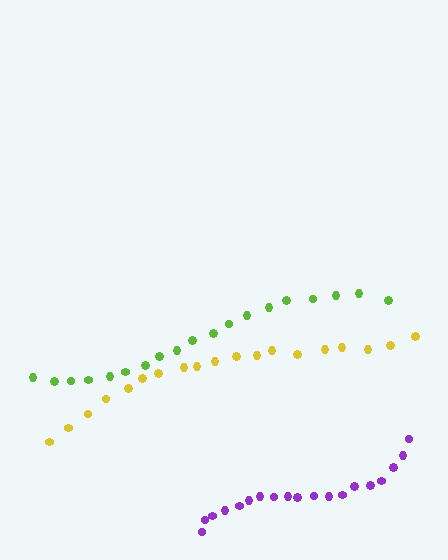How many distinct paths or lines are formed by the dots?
There are 3 distinct paths.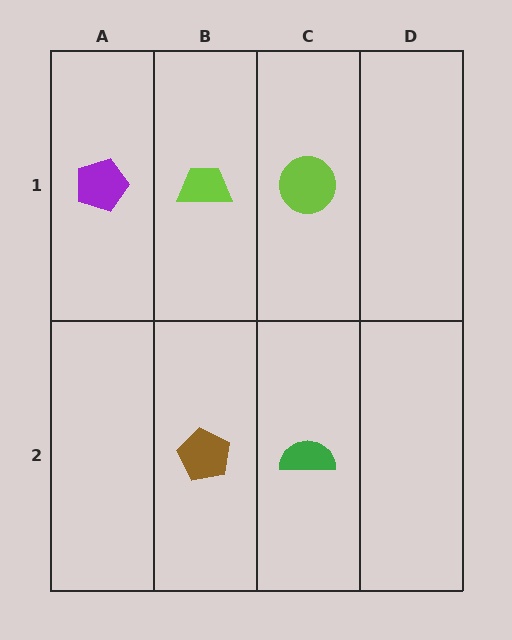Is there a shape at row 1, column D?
No, that cell is empty.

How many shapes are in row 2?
2 shapes.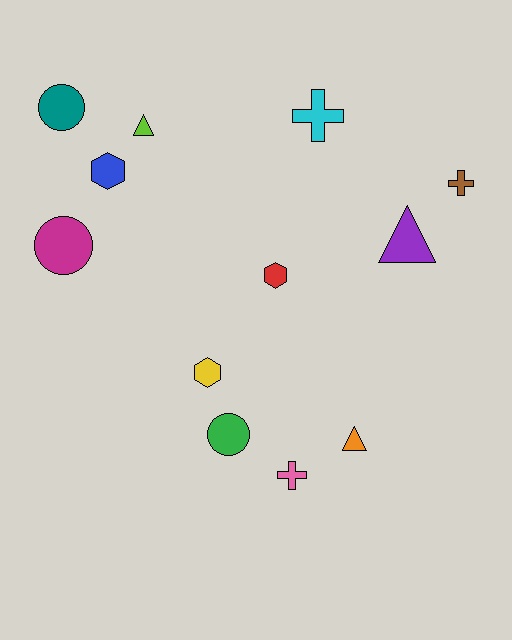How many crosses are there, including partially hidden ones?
There are 3 crosses.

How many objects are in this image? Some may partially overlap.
There are 12 objects.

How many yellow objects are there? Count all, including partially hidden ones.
There is 1 yellow object.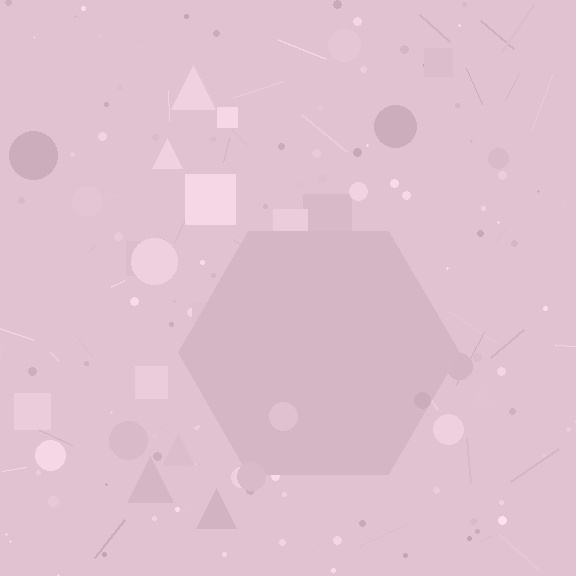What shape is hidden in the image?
A hexagon is hidden in the image.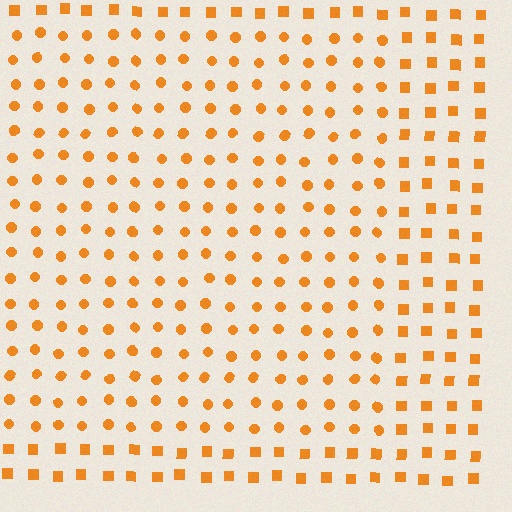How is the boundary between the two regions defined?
The boundary is defined by a change in element shape: circles inside vs. squares outside. All elements share the same color and spacing.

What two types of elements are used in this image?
The image uses circles inside the rectangle region and squares outside it.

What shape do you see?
I see a rectangle.